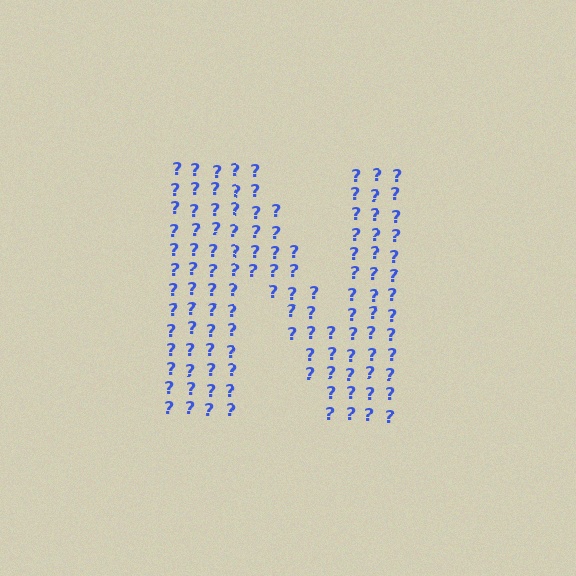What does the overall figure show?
The overall figure shows the letter N.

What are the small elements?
The small elements are question marks.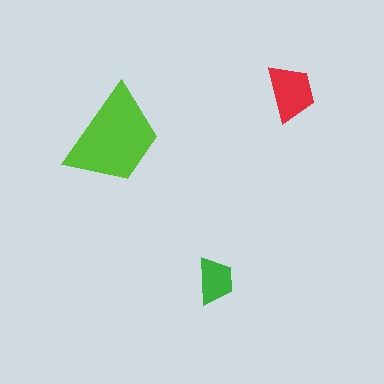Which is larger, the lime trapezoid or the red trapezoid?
The lime one.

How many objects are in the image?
There are 3 objects in the image.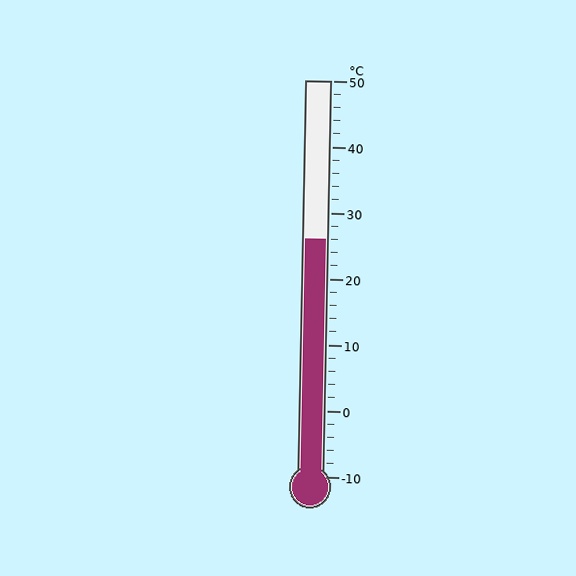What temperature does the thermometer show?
The thermometer shows approximately 26°C.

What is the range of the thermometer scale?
The thermometer scale ranges from -10°C to 50°C.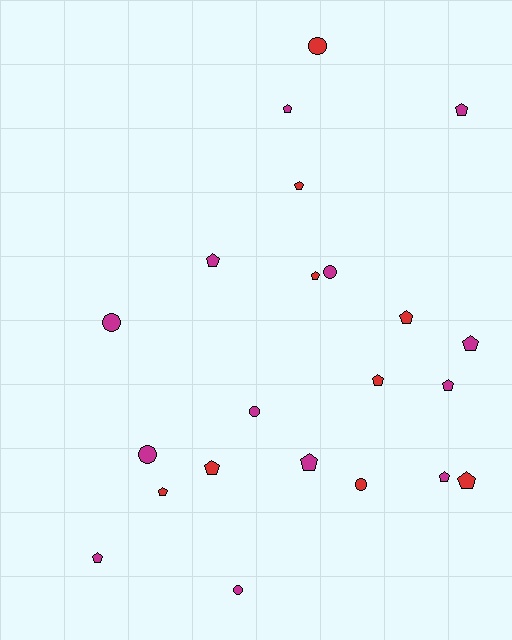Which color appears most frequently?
Magenta, with 13 objects.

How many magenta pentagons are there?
There are 8 magenta pentagons.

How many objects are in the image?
There are 22 objects.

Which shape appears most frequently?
Pentagon, with 15 objects.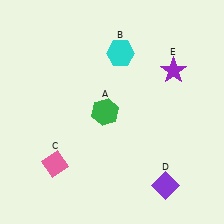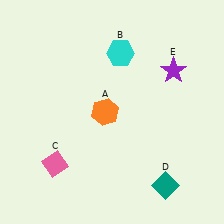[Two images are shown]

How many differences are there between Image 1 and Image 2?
There are 2 differences between the two images.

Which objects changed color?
A changed from green to orange. D changed from purple to teal.